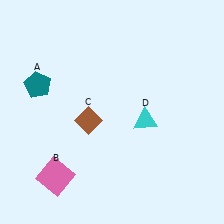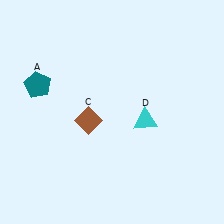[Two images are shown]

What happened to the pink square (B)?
The pink square (B) was removed in Image 2. It was in the bottom-left area of Image 1.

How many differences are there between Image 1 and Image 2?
There is 1 difference between the two images.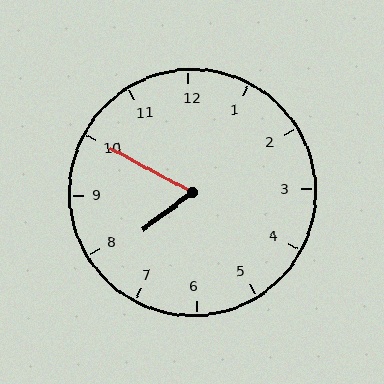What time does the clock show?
7:50.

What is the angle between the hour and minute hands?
Approximately 65 degrees.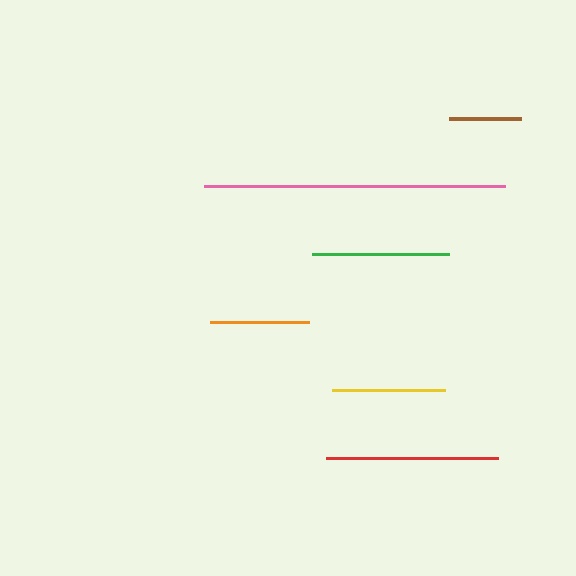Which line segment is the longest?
The pink line is the longest at approximately 302 pixels.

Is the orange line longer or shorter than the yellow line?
The yellow line is longer than the orange line.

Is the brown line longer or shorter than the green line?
The green line is longer than the brown line.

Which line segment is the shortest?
The brown line is the shortest at approximately 72 pixels.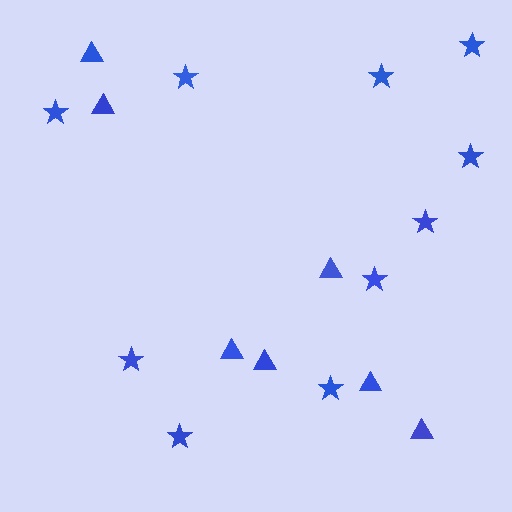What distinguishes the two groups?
There are 2 groups: one group of triangles (7) and one group of stars (10).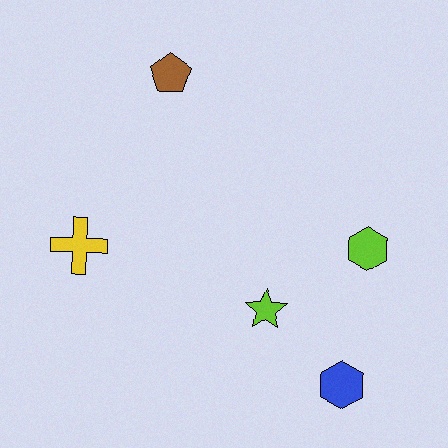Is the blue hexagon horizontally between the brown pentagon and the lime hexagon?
Yes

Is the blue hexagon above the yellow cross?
No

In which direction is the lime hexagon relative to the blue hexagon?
The lime hexagon is above the blue hexagon.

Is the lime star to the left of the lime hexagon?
Yes